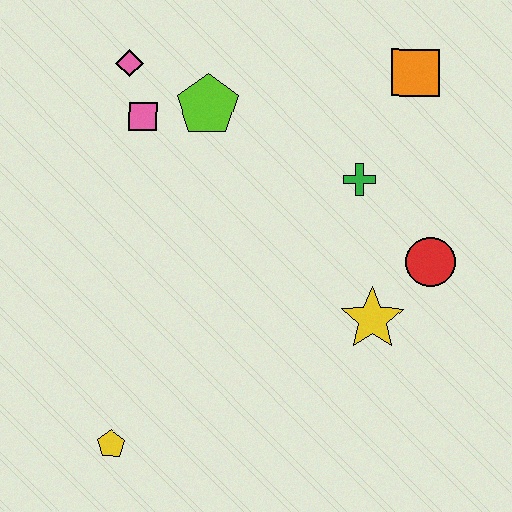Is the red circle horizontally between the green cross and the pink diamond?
No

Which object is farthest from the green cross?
The yellow pentagon is farthest from the green cross.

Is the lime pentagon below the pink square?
No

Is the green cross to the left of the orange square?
Yes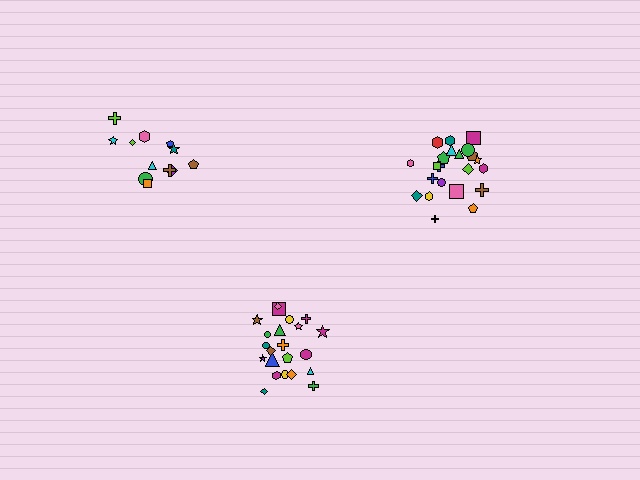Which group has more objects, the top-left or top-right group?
The top-right group.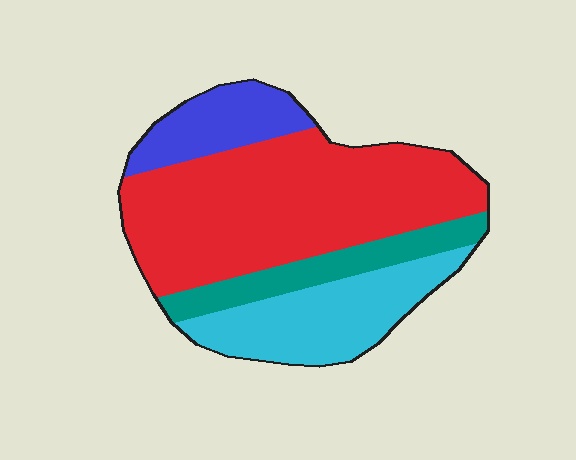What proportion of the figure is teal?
Teal covers around 15% of the figure.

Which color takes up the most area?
Red, at roughly 50%.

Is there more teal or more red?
Red.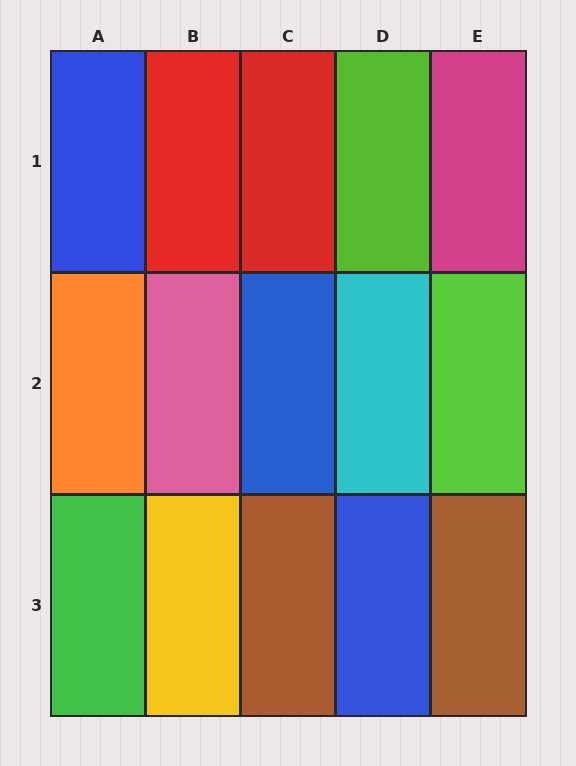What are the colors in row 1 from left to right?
Blue, red, red, lime, magenta.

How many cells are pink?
1 cell is pink.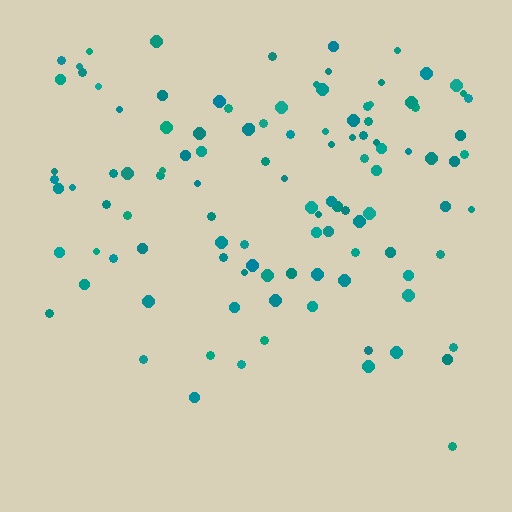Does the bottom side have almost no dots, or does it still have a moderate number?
Still a moderate number, just noticeably fewer than the top.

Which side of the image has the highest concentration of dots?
The top.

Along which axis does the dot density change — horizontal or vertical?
Vertical.